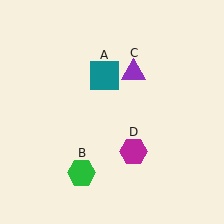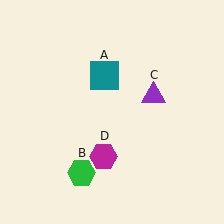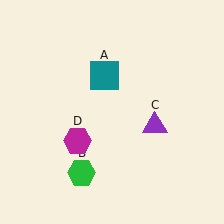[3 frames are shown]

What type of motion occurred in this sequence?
The purple triangle (object C), magenta hexagon (object D) rotated clockwise around the center of the scene.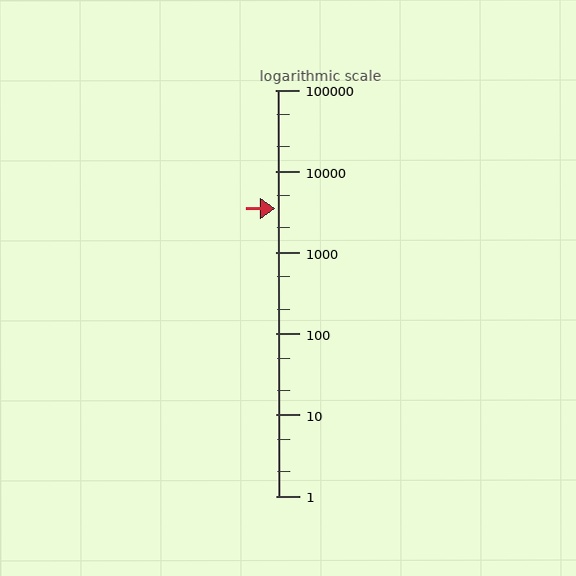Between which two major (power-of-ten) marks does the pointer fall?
The pointer is between 1000 and 10000.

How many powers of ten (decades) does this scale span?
The scale spans 5 decades, from 1 to 100000.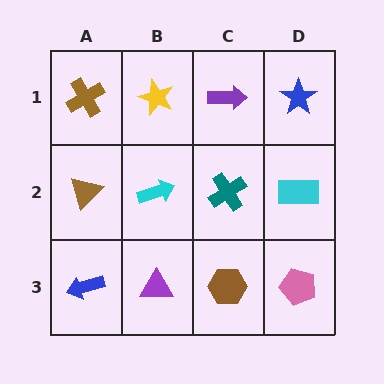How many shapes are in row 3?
4 shapes.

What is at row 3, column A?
A blue arrow.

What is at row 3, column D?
A pink pentagon.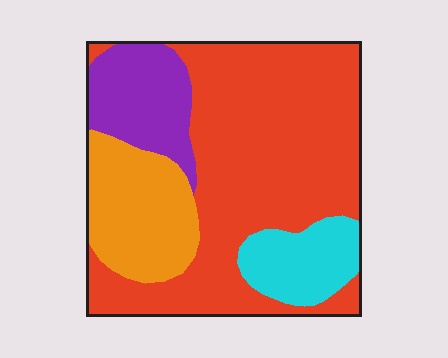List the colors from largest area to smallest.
From largest to smallest: red, orange, purple, cyan.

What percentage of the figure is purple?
Purple covers 14% of the figure.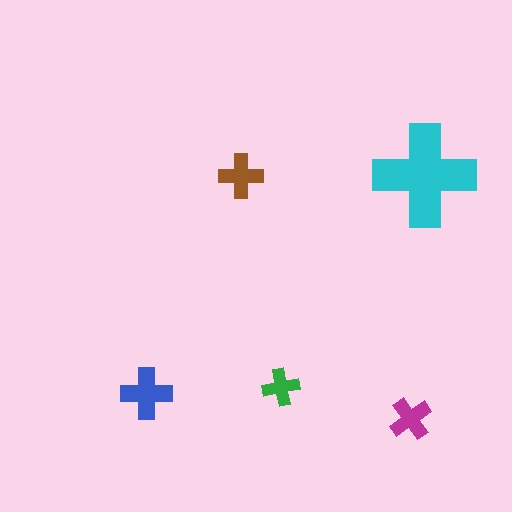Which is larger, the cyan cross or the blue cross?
The cyan one.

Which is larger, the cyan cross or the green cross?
The cyan one.